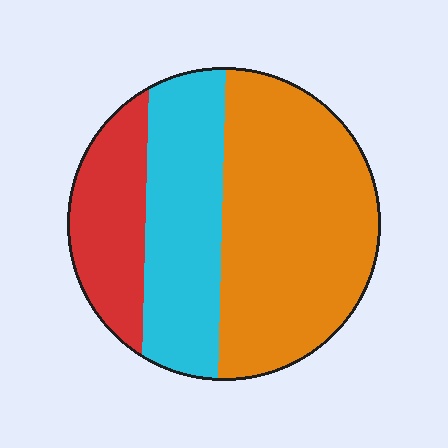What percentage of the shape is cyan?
Cyan takes up about one third (1/3) of the shape.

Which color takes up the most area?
Orange, at roughly 50%.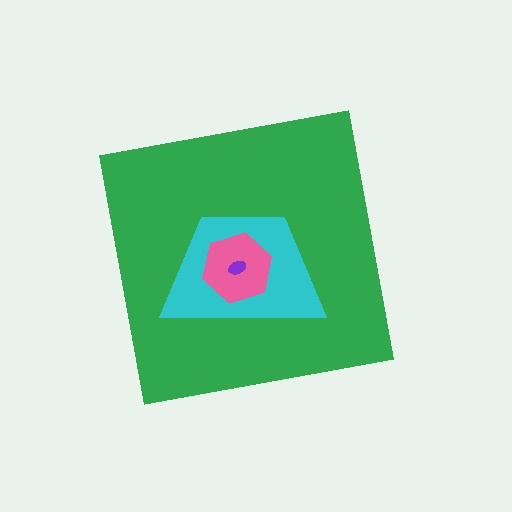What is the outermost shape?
The green square.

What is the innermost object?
The purple ellipse.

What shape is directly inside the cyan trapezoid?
The pink hexagon.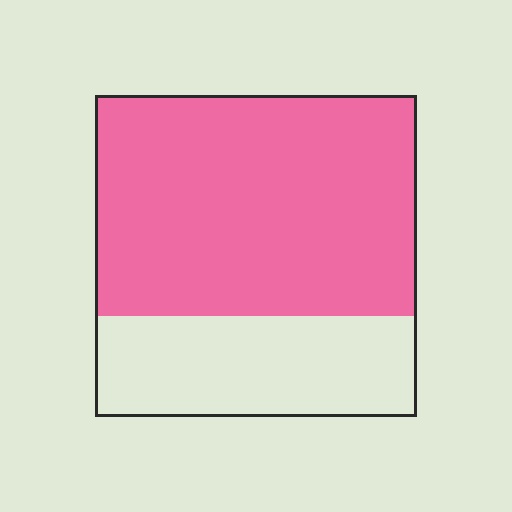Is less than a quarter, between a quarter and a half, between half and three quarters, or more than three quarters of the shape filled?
Between half and three quarters.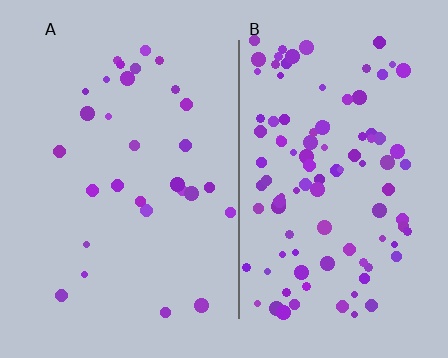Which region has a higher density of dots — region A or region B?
B (the right).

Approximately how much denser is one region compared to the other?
Approximately 3.5× — region B over region A.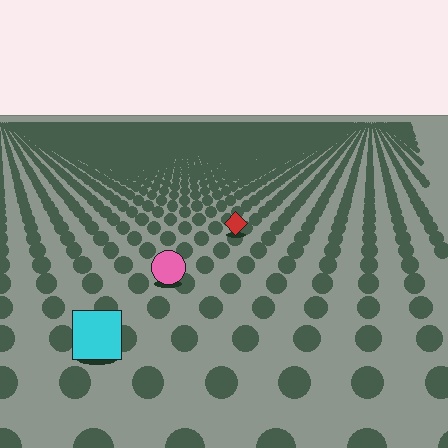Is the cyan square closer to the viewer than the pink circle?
Yes. The cyan square is closer — you can tell from the texture gradient: the ground texture is coarser near it.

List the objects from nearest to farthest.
From nearest to farthest: the cyan square, the pink circle, the red diamond.